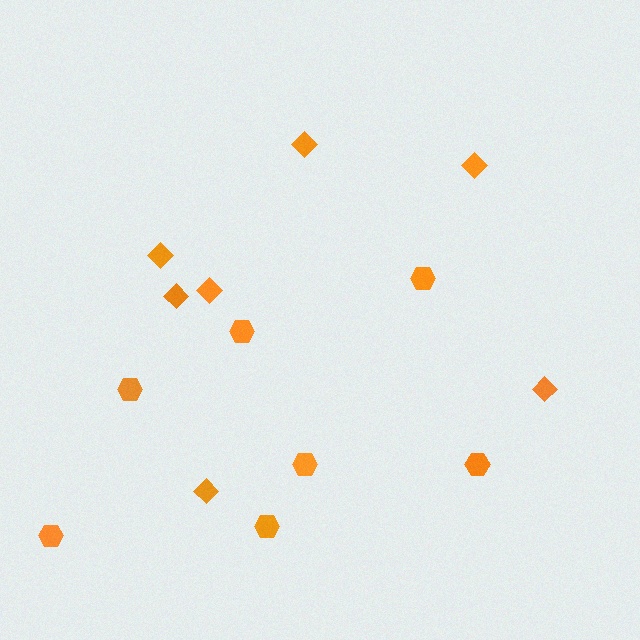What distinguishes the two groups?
There are 2 groups: one group of diamonds (7) and one group of hexagons (7).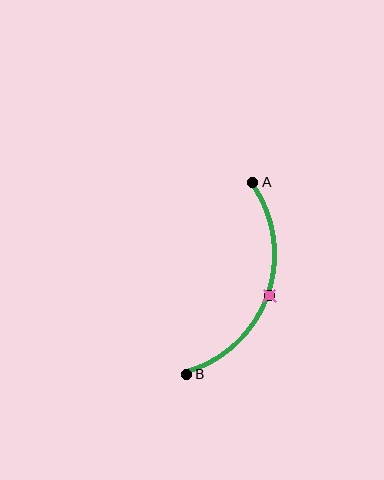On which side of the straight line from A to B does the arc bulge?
The arc bulges to the right of the straight line connecting A and B.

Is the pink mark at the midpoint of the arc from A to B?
Yes. The pink mark lies on the arc at equal arc-length from both A and B — it is the arc midpoint.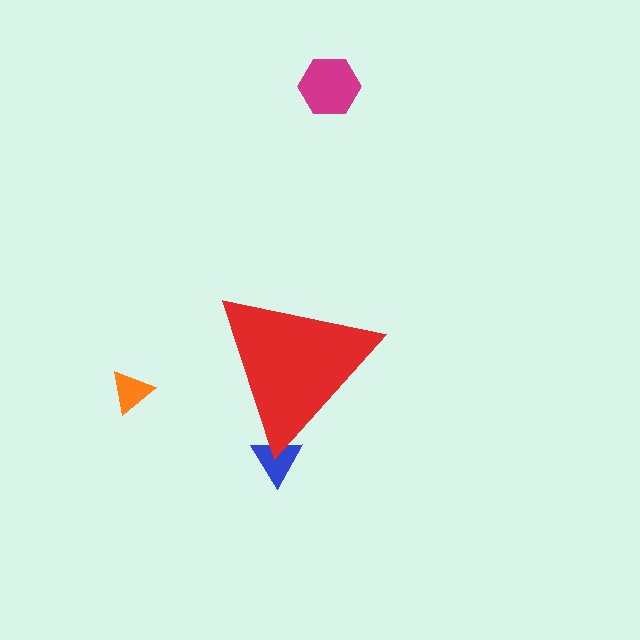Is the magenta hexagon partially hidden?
No, the magenta hexagon is fully visible.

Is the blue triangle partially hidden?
Yes, the blue triangle is partially hidden behind the red triangle.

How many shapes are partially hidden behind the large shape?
1 shape is partially hidden.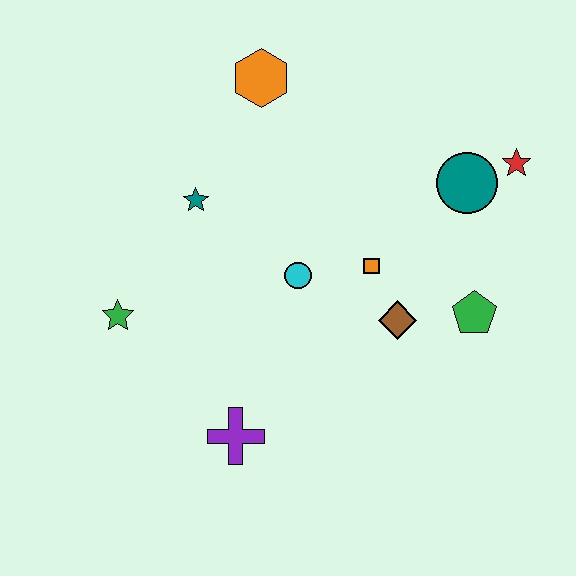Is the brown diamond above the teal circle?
No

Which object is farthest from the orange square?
The green star is farthest from the orange square.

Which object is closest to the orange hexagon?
The teal star is closest to the orange hexagon.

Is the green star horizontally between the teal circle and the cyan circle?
No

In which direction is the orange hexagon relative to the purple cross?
The orange hexagon is above the purple cross.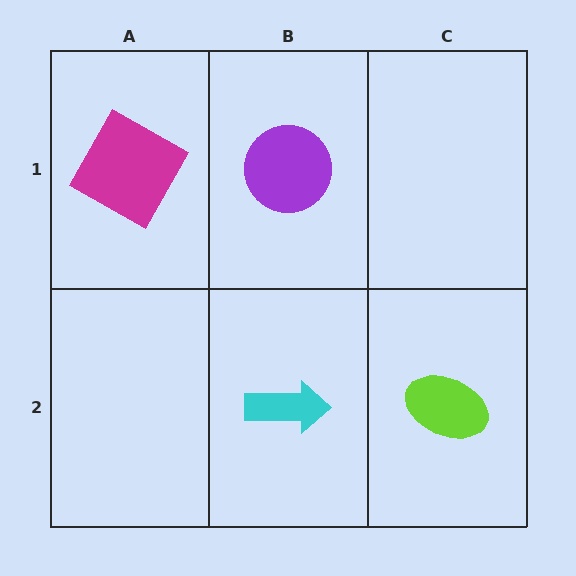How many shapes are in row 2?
2 shapes.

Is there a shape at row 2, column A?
No, that cell is empty.